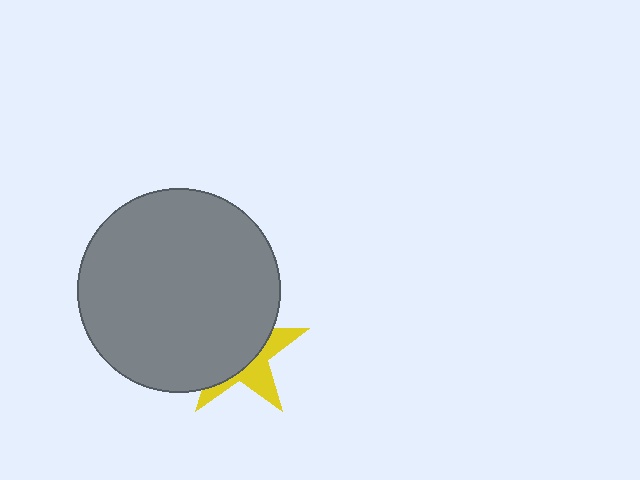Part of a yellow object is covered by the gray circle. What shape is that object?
It is a star.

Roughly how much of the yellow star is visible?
A small part of it is visible (roughly 36%).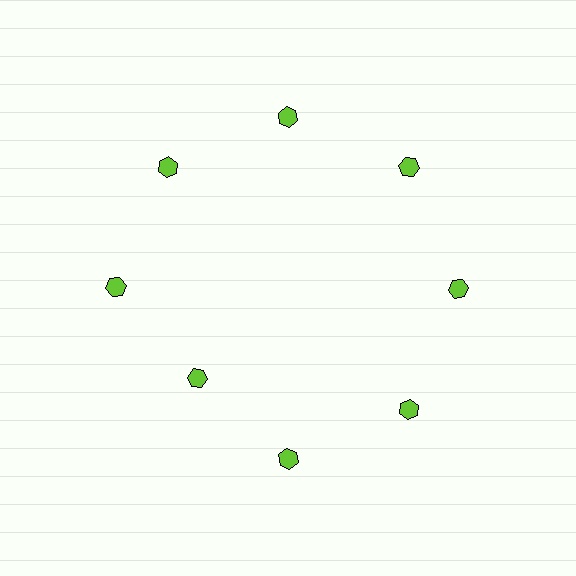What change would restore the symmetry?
The symmetry would be restored by moving it outward, back onto the ring so that all 8 hexagons sit at equal angles and equal distance from the center.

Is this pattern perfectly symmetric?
No. The 8 lime hexagons are arranged in a ring, but one element near the 8 o'clock position is pulled inward toward the center, breaking the 8-fold rotational symmetry.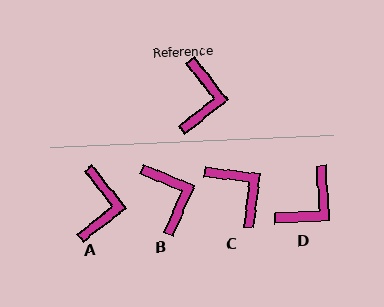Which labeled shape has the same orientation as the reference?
A.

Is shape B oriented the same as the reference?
No, it is off by about 29 degrees.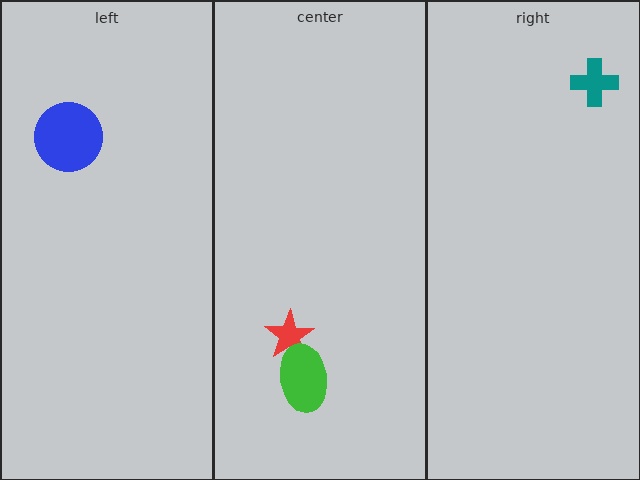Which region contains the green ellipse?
The center region.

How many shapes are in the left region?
1.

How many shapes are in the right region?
1.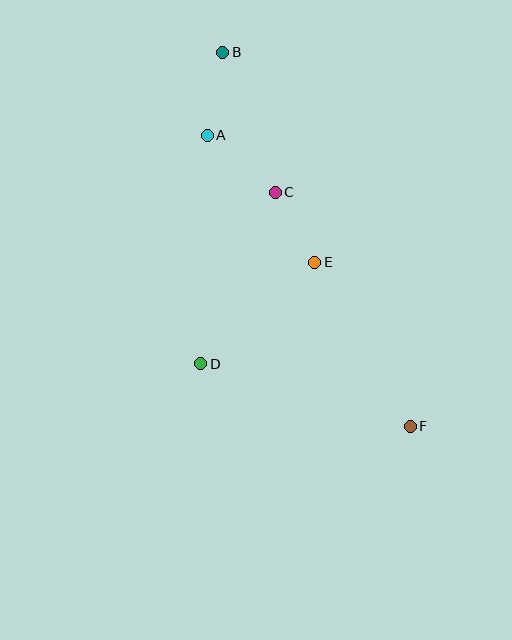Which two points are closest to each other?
Points C and E are closest to each other.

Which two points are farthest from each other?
Points B and F are farthest from each other.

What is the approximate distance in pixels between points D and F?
The distance between D and F is approximately 219 pixels.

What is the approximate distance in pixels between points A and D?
The distance between A and D is approximately 229 pixels.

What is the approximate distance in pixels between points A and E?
The distance between A and E is approximately 167 pixels.